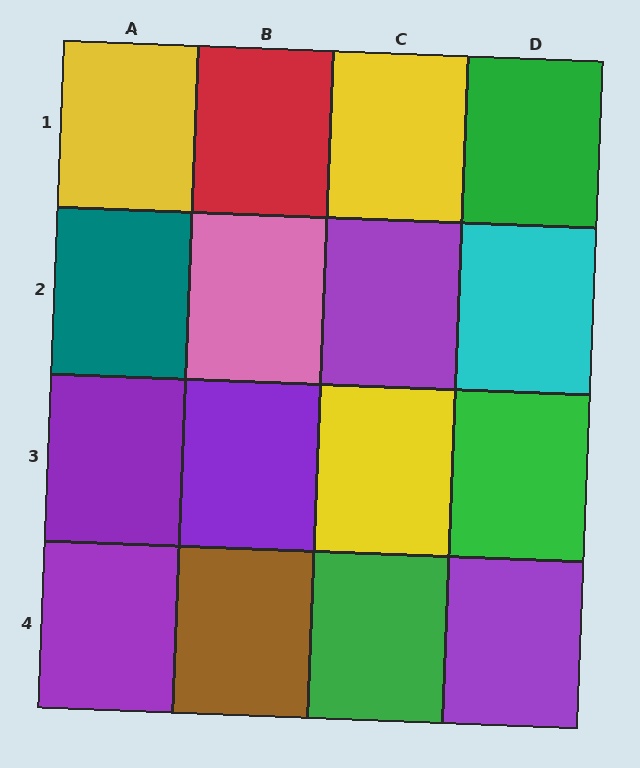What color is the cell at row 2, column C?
Purple.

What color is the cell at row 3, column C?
Yellow.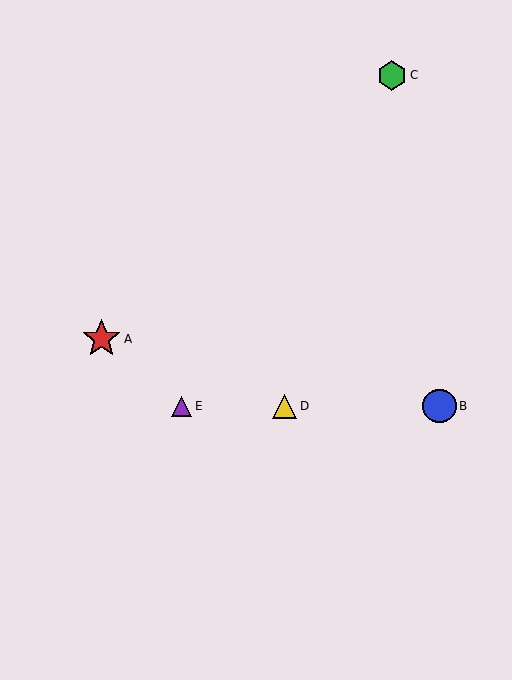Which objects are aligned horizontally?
Objects B, D, E are aligned horizontally.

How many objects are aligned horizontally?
3 objects (B, D, E) are aligned horizontally.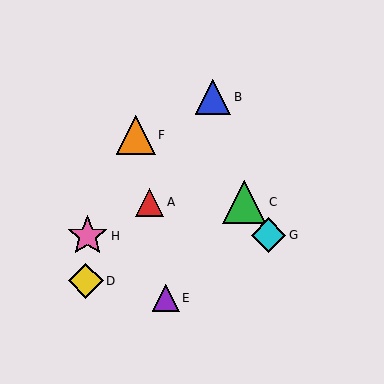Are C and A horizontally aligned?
Yes, both are at y≈202.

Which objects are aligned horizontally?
Objects A, C are aligned horizontally.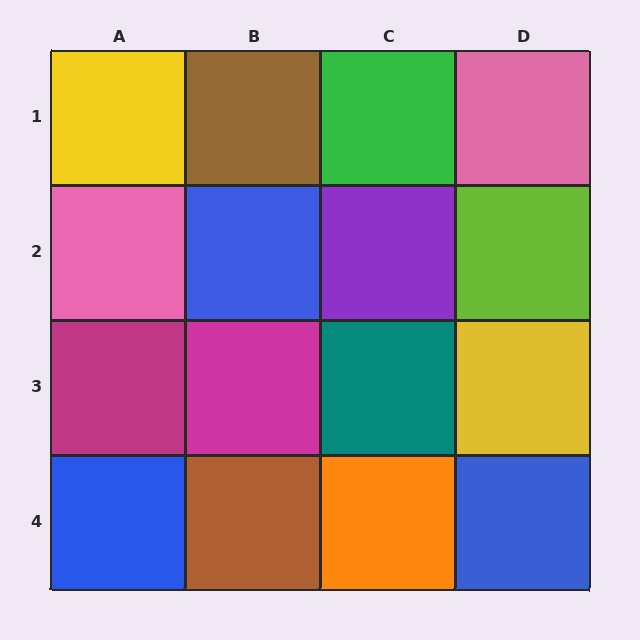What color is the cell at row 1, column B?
Brown.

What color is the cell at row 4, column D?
Blue.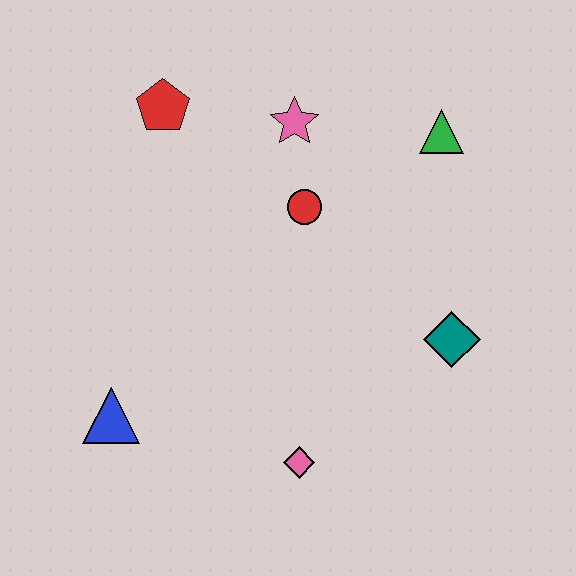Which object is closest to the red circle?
The pink star is closest to the red circle.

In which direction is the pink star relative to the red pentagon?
The pink star is to the right of the red pentagon.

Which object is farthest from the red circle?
The blue triangle is farthest from the red circle.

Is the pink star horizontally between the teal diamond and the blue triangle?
Yes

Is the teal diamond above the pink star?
No